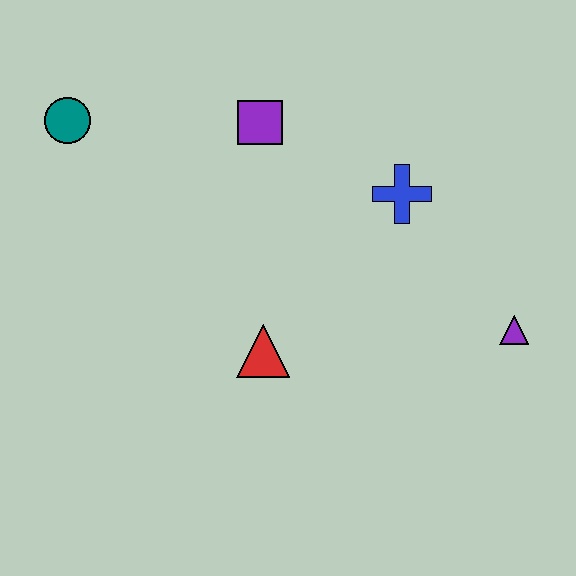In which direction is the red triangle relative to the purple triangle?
The red triangle is to the left of the purple triangle.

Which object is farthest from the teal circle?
The purple triangle is farthest from the teal circle.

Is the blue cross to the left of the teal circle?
No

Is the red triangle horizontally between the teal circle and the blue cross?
Yes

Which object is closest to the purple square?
The blue cross is closest to the purple square.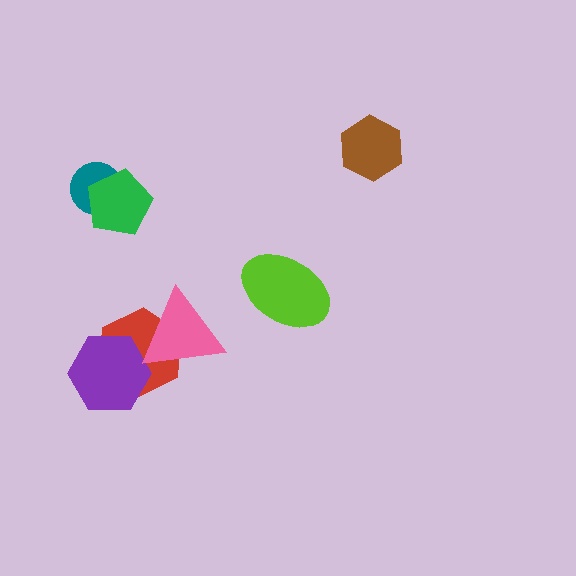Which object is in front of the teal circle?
The green pentagon is in front of the teal circle.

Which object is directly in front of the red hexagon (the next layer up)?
The purple hexagon is directly in front of the red hexagon.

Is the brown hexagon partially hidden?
No, no other shape covers it.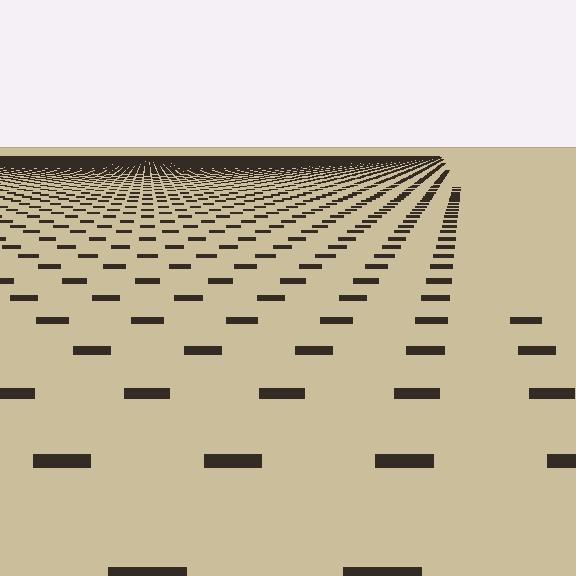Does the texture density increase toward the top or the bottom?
Density increases toward the top.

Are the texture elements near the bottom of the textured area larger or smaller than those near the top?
Larger. Near the bottom, elements are closer to the viewer and appear at a bigger on-screen size.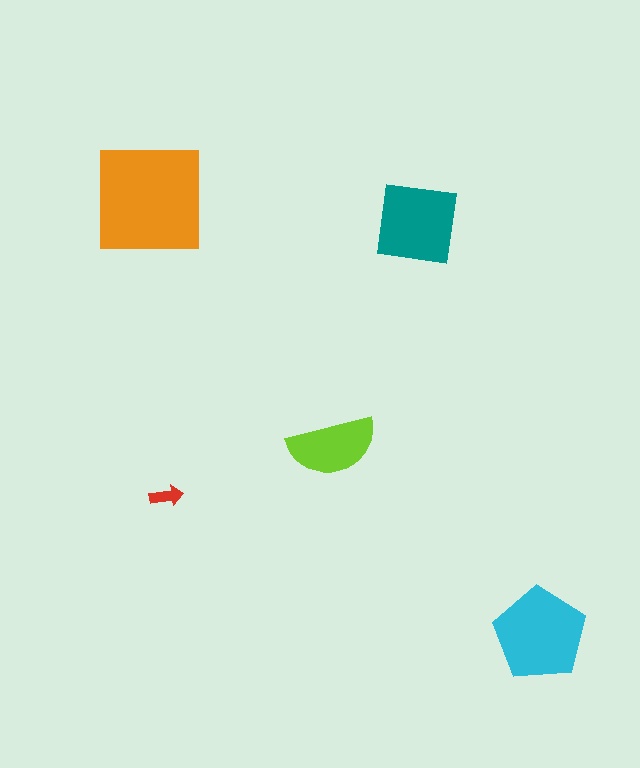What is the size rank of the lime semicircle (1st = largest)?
4th.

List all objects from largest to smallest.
The orange square, the cyan pentagon, the teal square, the lime semicircle, the red arrow.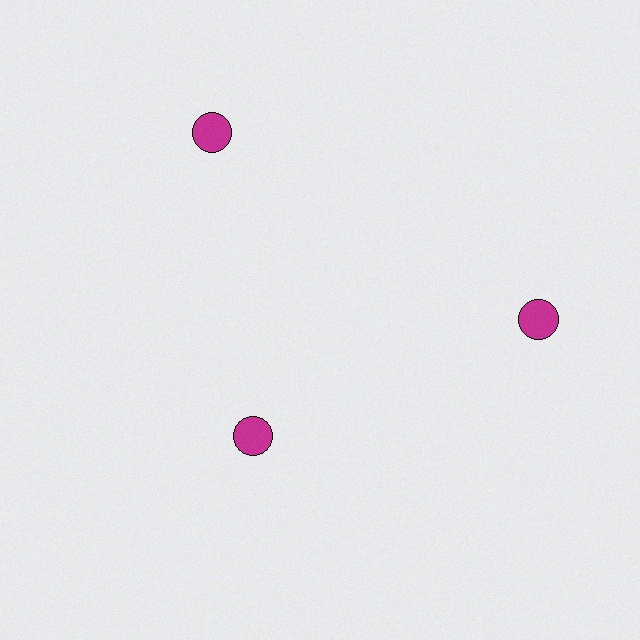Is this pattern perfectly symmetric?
No. The 3 magenta circles are arranged in a ring, but one element near the 7 o'clock position is pulled inward toward the center, breaking the 3-fold rotational symmetry.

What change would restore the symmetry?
The symmetry would be restored by moving it outward, back onto the ring so that all 3 circles sit at equal angles and equal distance from the center.